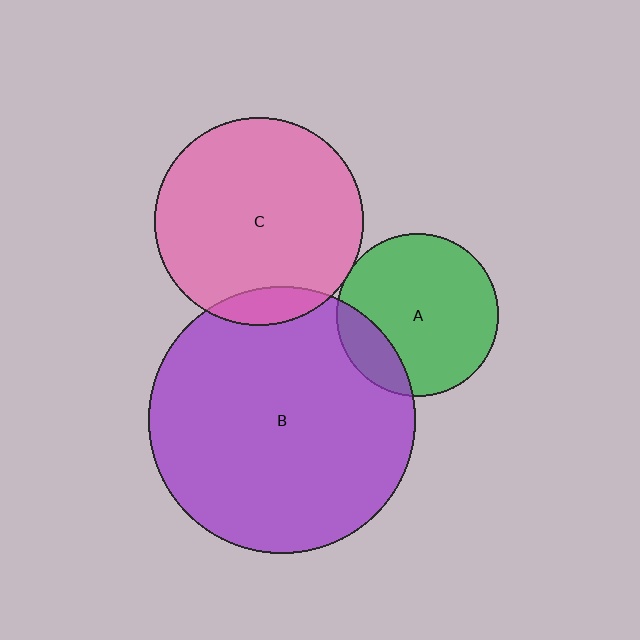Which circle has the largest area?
Circle B (purple).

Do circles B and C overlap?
Yes.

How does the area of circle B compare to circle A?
Approximately 2.7 times.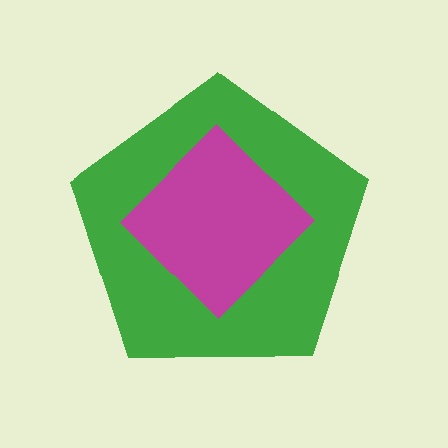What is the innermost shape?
The magenta diamond.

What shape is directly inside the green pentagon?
The magenta diamond.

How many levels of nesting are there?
2.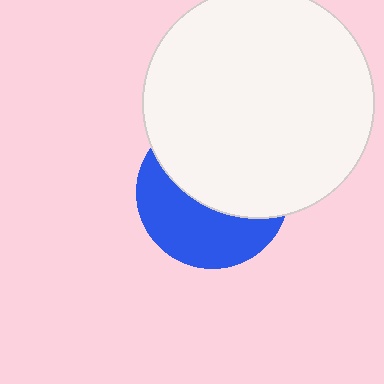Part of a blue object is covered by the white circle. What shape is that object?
It is a circle.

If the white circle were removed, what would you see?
You would see the complete blue circle.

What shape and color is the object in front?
The object in front is a white circle.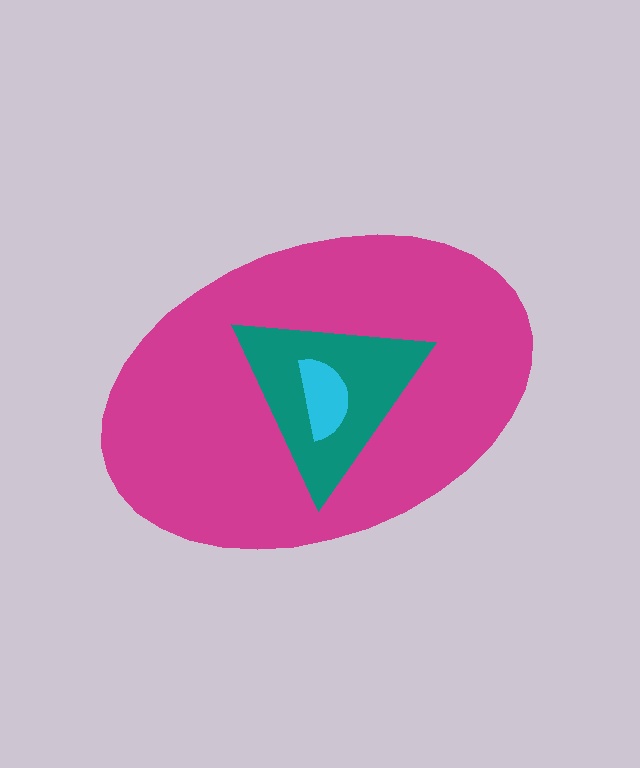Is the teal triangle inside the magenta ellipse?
Yes.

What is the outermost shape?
The magenta ellipse.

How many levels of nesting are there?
3.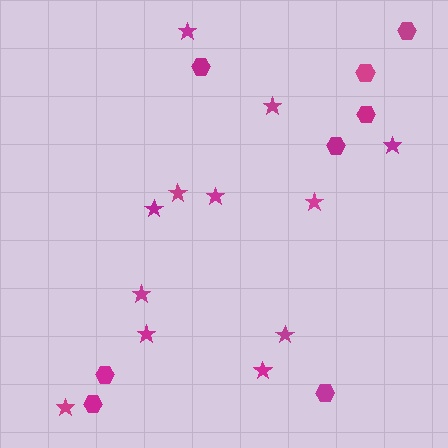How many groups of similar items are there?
There are 2 groups: one group of stars (12) and one group of hexagons (8).